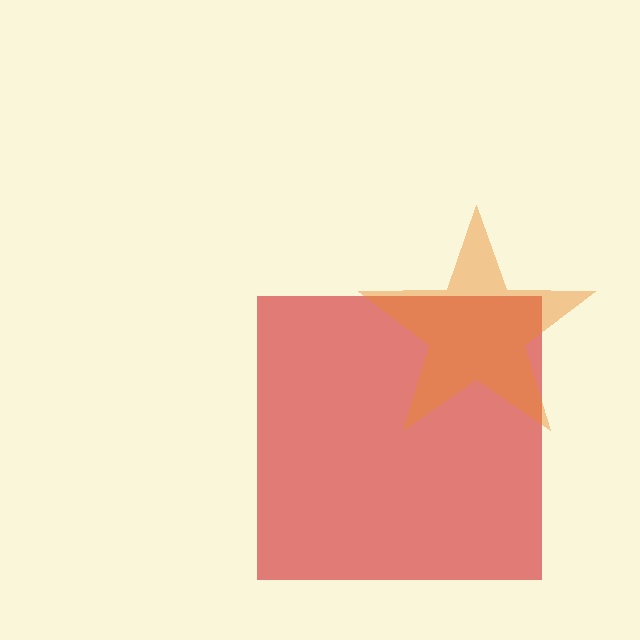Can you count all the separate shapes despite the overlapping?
Yes, there are 2 separate shapes.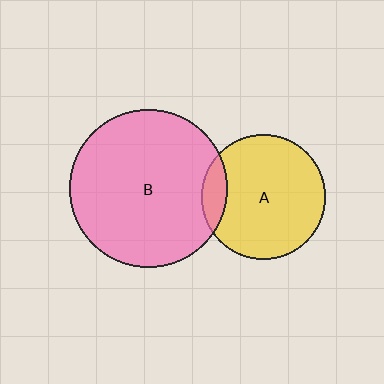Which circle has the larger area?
Circle B (pink).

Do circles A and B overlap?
Yes.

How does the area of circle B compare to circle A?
Approximately 1.6 times.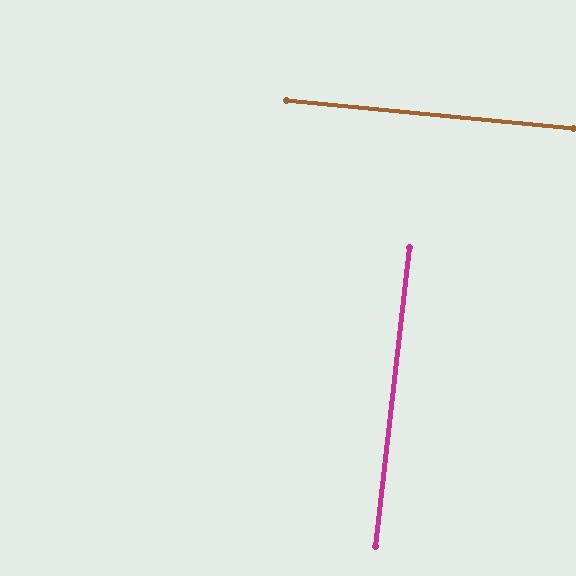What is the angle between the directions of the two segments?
Approximately 89 degrees.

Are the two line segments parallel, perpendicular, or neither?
Perpendicular — they meet at approximately 89°.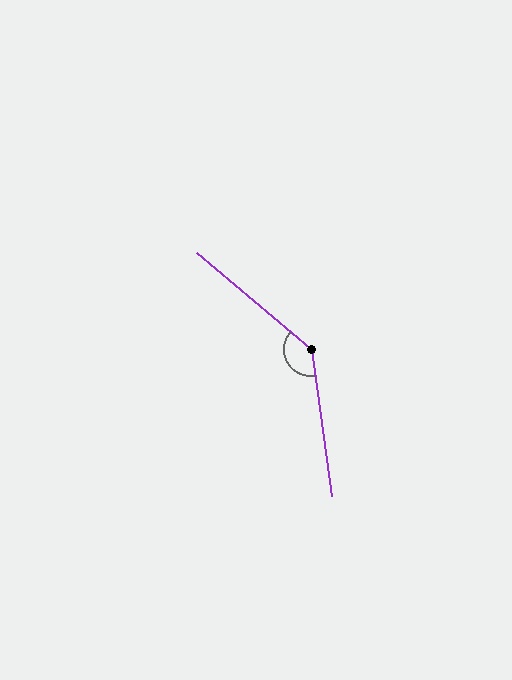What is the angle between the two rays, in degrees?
Approximately 138 degrees.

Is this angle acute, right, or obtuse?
It is obtuse.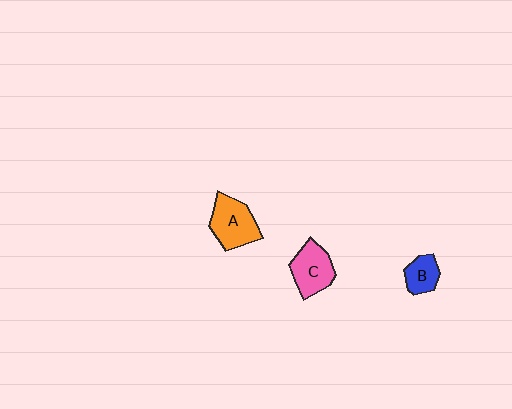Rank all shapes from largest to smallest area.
From largest to smallest: A (orange), C (pink), B (blue).